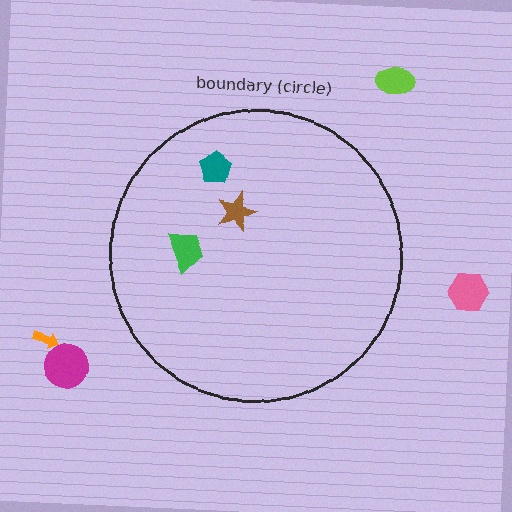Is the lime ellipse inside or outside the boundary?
Outside.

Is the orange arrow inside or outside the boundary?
Outside.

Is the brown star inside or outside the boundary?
Inside.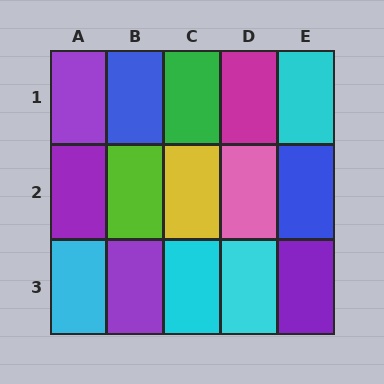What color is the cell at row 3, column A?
Cyan.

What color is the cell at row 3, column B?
Purple.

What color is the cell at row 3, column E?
Purple.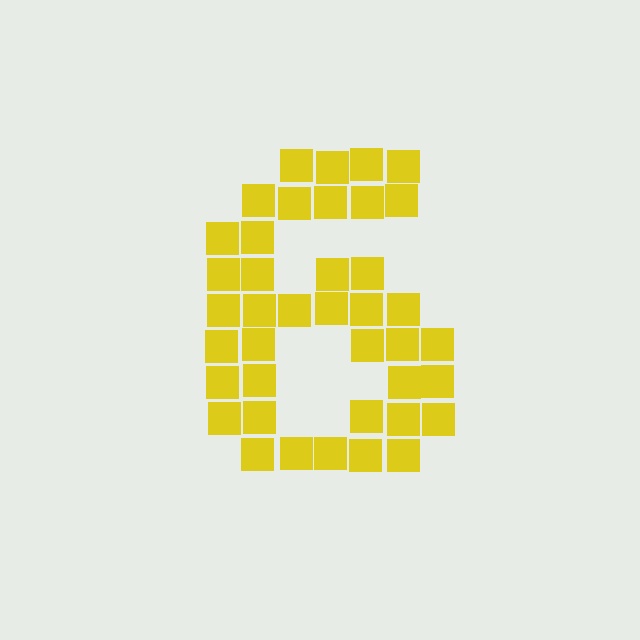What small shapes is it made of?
It is made of small squares.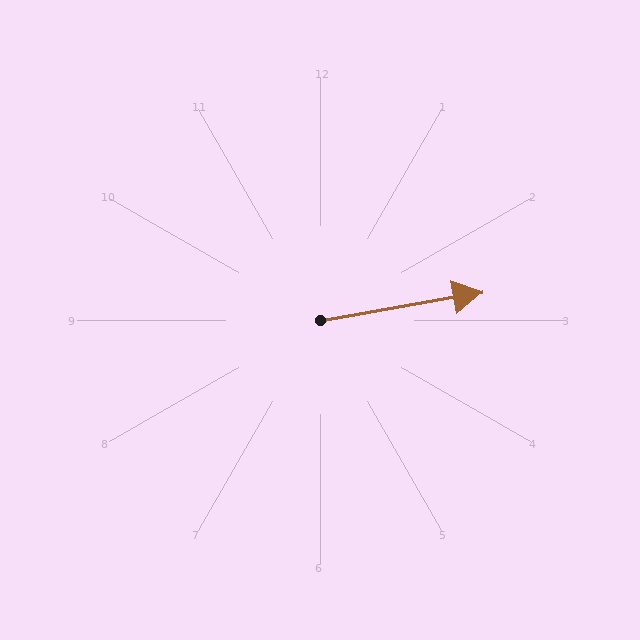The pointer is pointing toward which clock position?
Roughly 3 o'clock.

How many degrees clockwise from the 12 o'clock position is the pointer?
Approximately 80 degrees.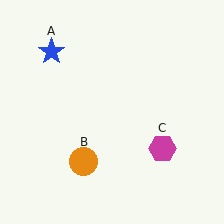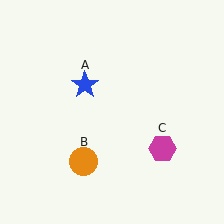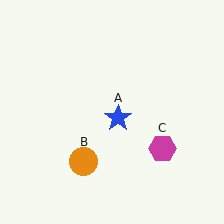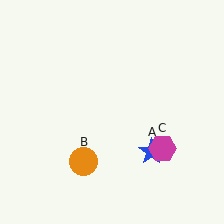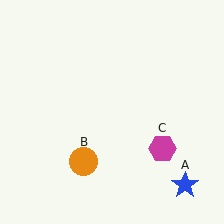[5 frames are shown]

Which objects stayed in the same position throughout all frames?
Orange circle (object B) and magenta hexagon (object C) remained stationary.